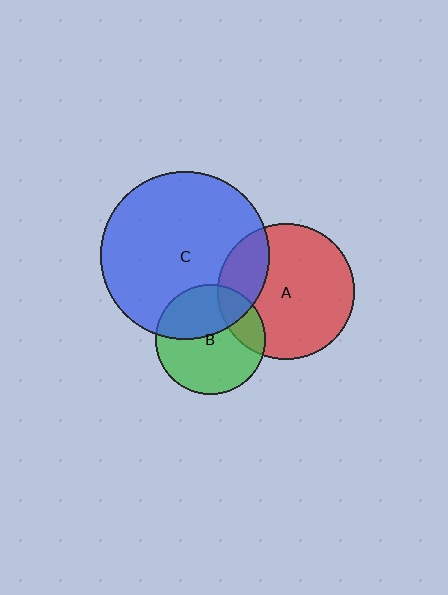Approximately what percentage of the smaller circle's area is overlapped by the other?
Approximately 25%.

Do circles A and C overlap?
Yes.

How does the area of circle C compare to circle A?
Approximately 1.5 times.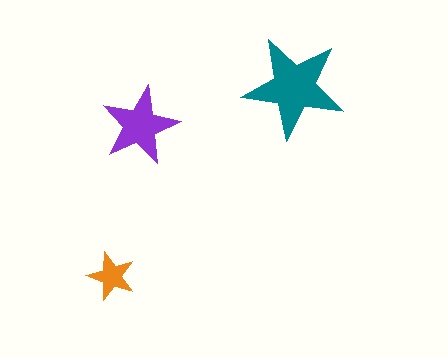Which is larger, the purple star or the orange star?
The purple one.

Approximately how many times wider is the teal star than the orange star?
About 2 times wider.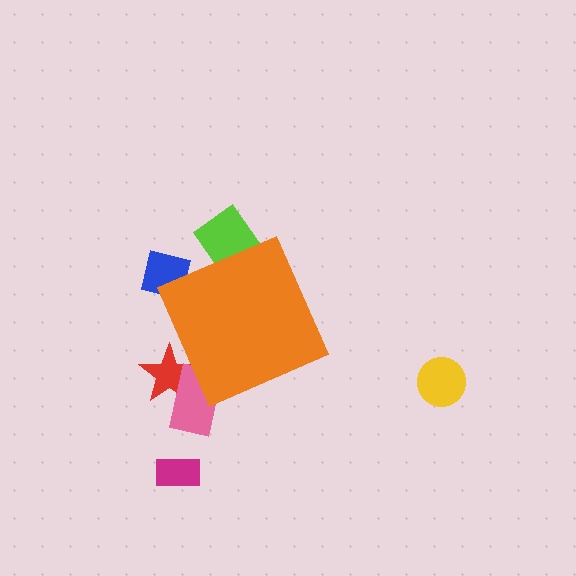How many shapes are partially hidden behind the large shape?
4 shapes are partially hidden.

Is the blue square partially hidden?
Yes, the blue square is partially hidden behind the orange diamond.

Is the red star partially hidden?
Yes, the red star is partially hidden behind the orange diamond.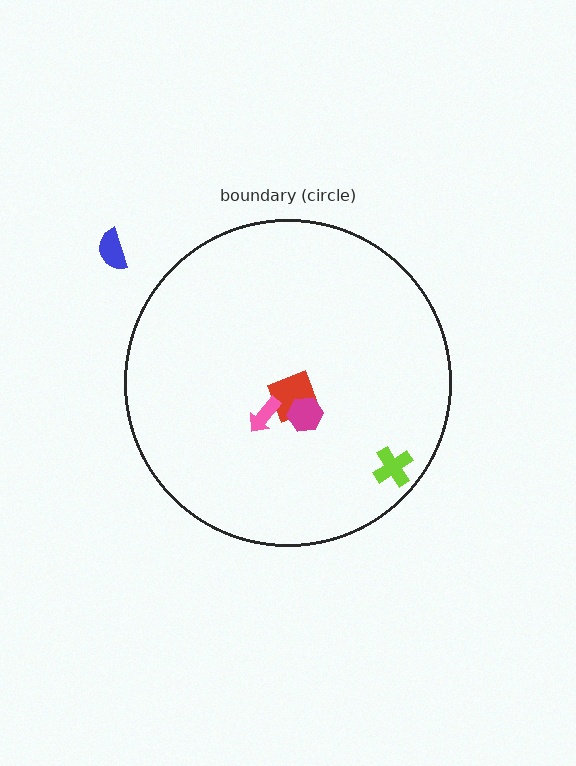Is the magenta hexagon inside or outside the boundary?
Inside.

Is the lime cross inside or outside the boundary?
Inside.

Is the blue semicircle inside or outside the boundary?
Outside.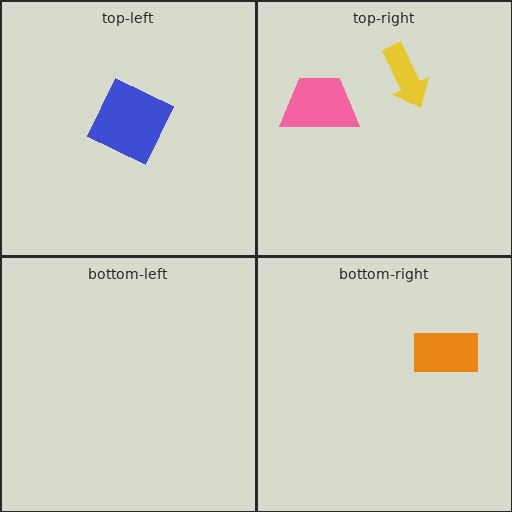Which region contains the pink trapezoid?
The top-right region.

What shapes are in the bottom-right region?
The orange rectangle.